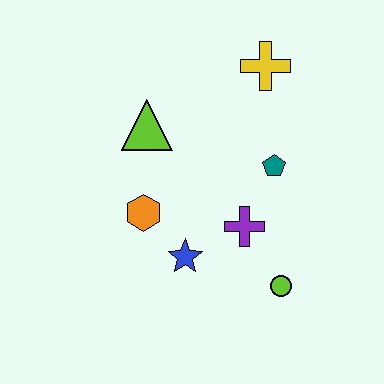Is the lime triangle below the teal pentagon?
No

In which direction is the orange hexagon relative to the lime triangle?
The orange hexagon is below the lime triangle.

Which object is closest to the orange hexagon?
The blue star is closest to the orange hexagon.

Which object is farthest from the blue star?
The yellow cross is farthest from the blue star.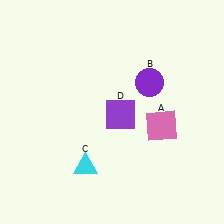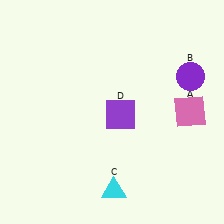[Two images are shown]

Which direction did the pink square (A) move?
The pink square (A) moved right.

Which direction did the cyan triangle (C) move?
The cyan triangle (C) moved right.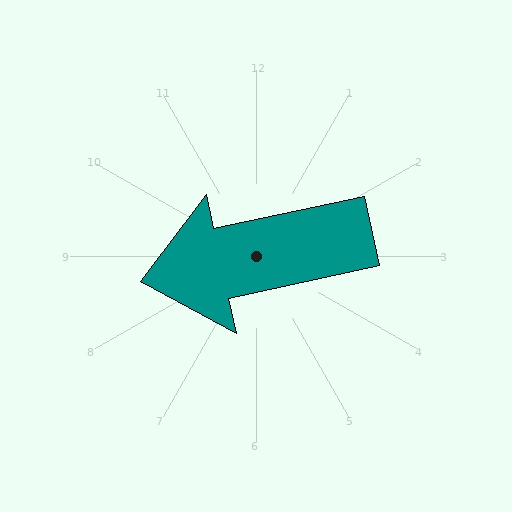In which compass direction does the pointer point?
West.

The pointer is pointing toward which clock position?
Roughly 9 o'clock.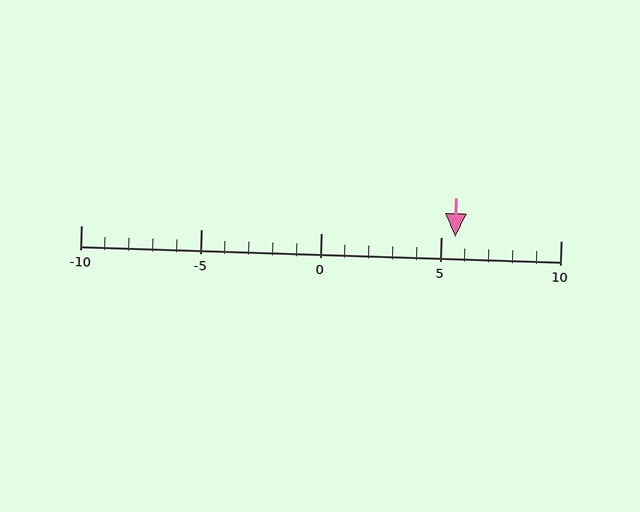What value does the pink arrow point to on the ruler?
The pink arrow points to approximately 6.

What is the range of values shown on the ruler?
The ruler shows values from -10 to 10.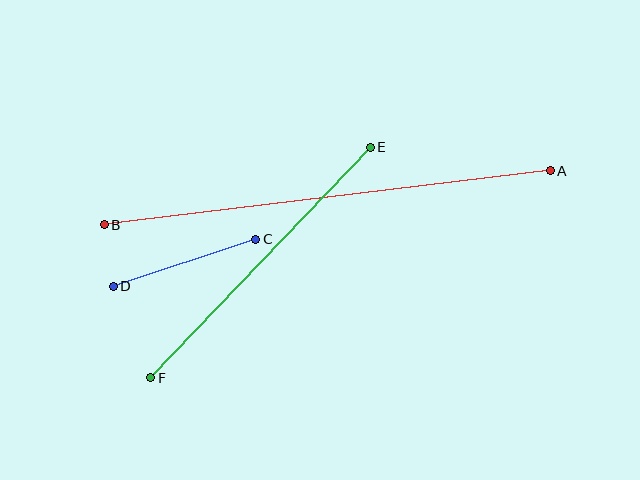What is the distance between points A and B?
The distance is approximately 449 pixels.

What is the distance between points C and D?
The distance is approximately 150 pixels.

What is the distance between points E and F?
The distance is approximately 318 pixels.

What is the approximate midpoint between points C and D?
The midpoint is at approximately (185, 263) pixels.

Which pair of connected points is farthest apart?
Points A and B are farthest apart.